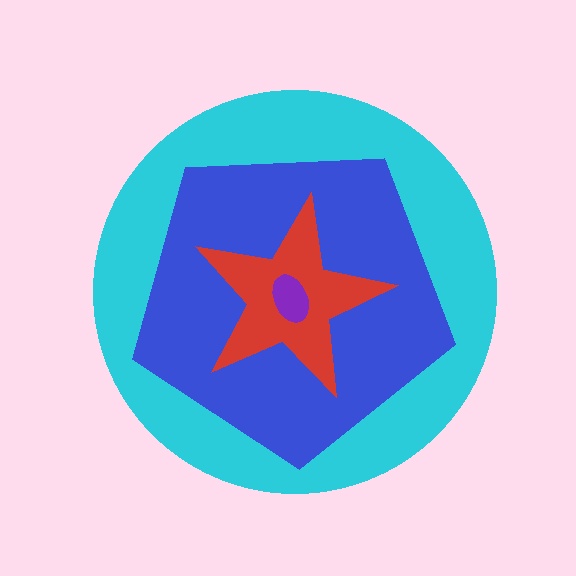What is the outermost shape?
The cyan circle.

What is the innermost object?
The purple ellipse.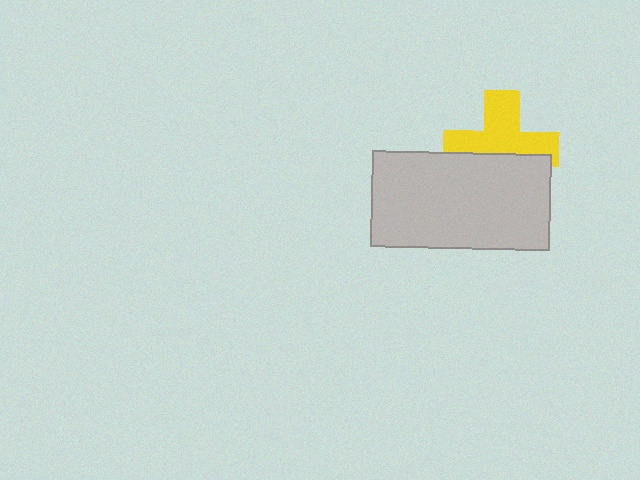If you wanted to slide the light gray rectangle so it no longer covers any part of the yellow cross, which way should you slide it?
Slide it down — that is the most direct way to separate the two shapes.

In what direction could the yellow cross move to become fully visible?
The yellow cross could move up. That would shift it out from behind the light gray rectangle entirely.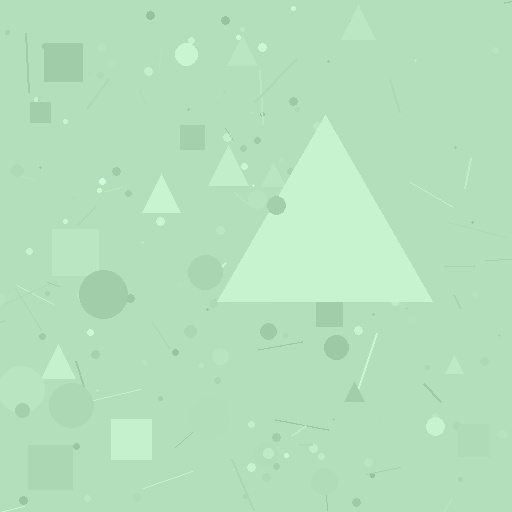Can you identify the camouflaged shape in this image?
The camouflaged shape is a triangle.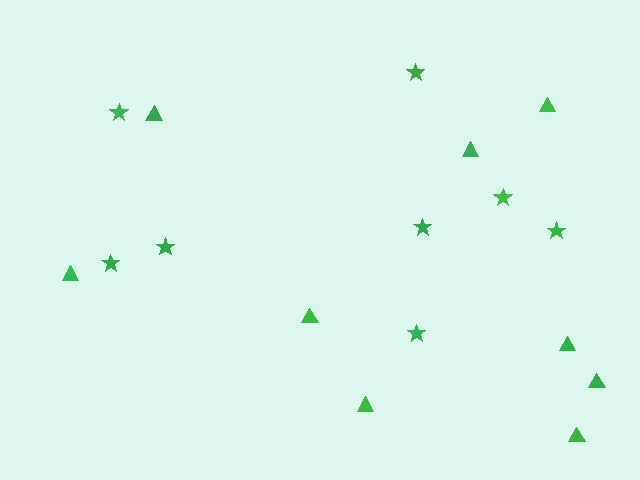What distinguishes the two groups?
There are 2 groups: one group of stars (8) and one group of triangles (9).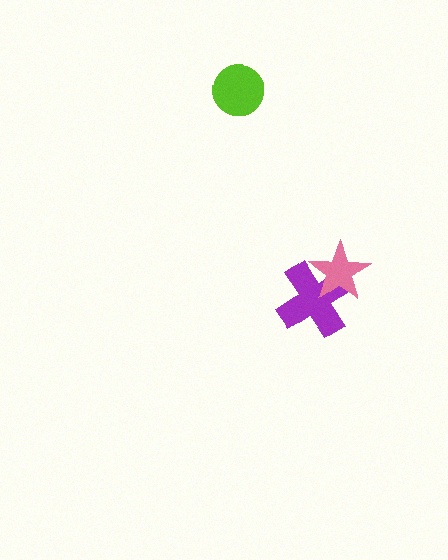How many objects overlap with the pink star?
1 object overlaps with the pink star.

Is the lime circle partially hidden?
No, no other shape covers it.